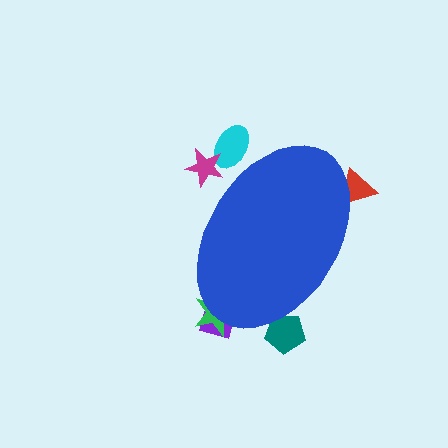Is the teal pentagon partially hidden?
Yes, the teal pentagon is partially hidden behind the blue ellipse.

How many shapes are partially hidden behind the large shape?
6 shapes are partially hidden.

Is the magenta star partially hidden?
Yes, the magenta star is partially hidden behind the blue ellipse.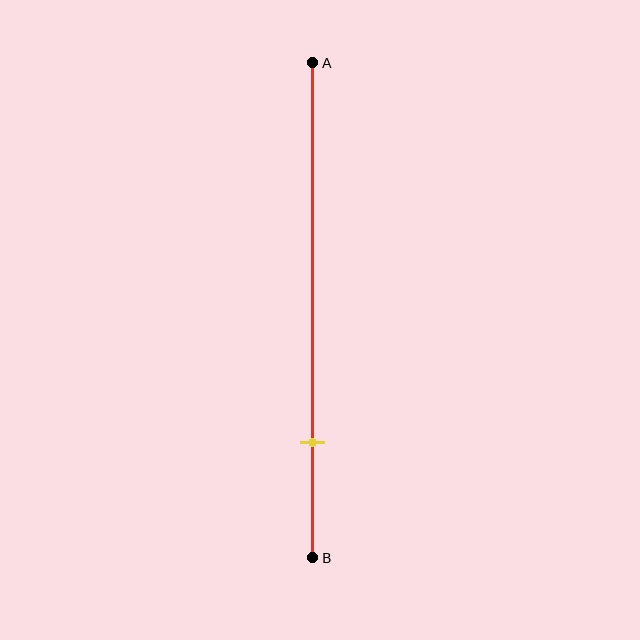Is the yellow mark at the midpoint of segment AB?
No, the mark is at about 75% from A, not at the 50% midpoint.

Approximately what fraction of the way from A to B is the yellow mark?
The yellow mark is approximately 75% of the way from A to B.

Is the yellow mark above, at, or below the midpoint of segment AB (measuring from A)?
The yellow mark is below the midpoint of segment AB.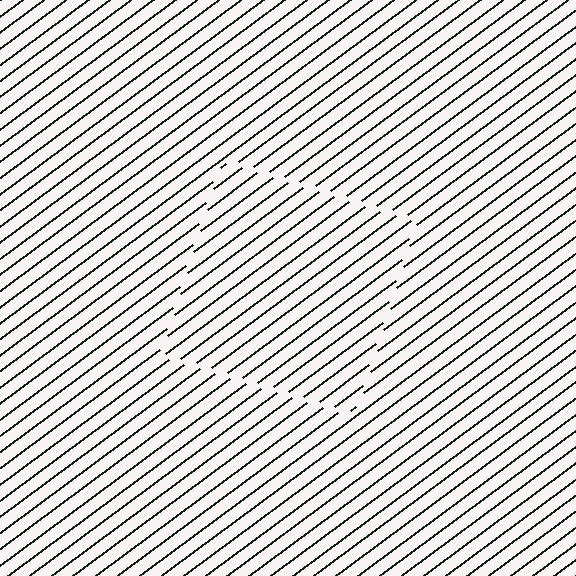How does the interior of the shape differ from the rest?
The interior of the shape contains the same grating, shifted by half a period — the contour is defined by the phase discontinuity where line-ends from the inner and outer gratings abut.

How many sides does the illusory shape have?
4 sides — the line-ends trace a square.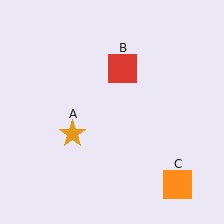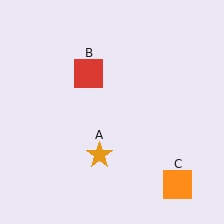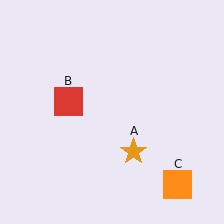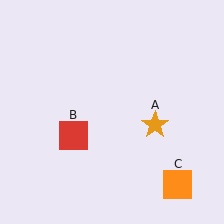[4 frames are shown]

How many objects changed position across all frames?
2 objects changed position: orange star (object A), red square (object B).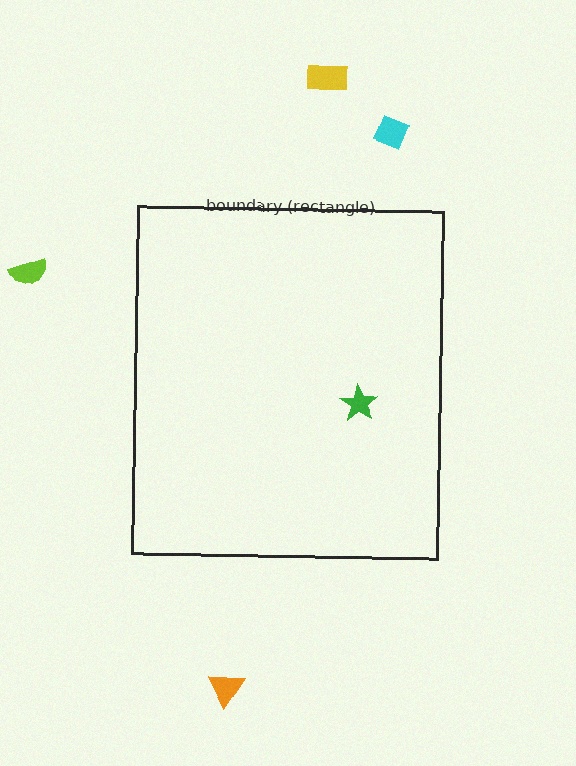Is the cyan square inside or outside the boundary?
Outside.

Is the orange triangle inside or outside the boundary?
Outside.